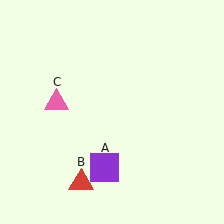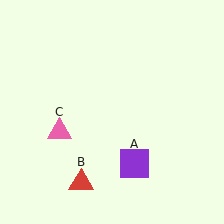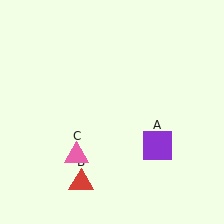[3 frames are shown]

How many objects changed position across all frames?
2 objects changed position: purple square (object A), pink triangle (object C).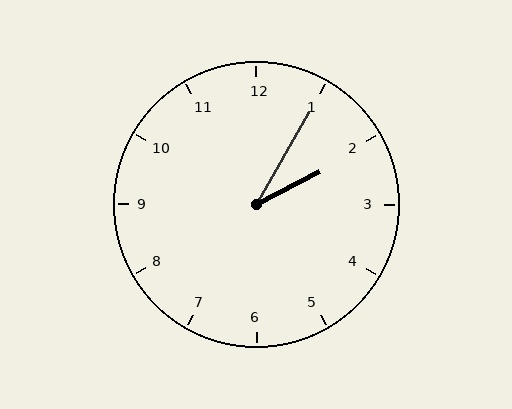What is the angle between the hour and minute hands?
Approximately 32 degrees.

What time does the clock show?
2:05.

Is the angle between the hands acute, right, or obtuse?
It is acute.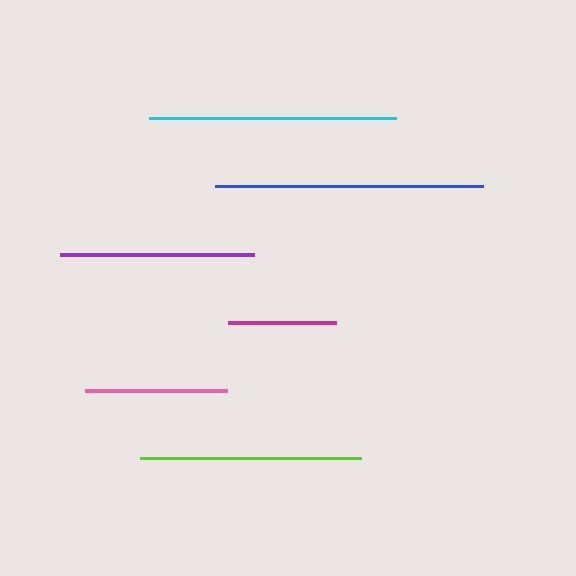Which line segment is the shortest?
The magenta line is the shortest at approximately 109 pixels.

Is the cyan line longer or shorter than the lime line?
The cyan line is longer than the lime line.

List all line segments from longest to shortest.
From longest to shortest: blue, cyan, lime, purple, pink, magenta.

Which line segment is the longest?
The blue line is the longest at approximately 267 pixels.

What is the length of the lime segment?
The lime segment is approximately 221 pixels long.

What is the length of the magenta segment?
The magenta segment is approximately 109 pixels long.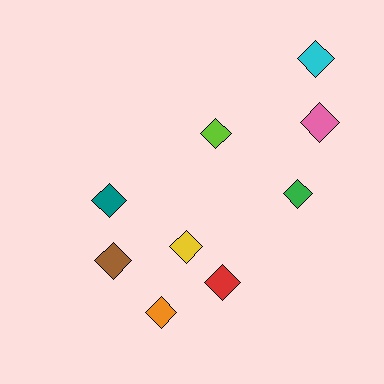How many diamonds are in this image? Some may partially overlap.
There are 9 diamonds.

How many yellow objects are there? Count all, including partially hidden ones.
There is 1 yellow object.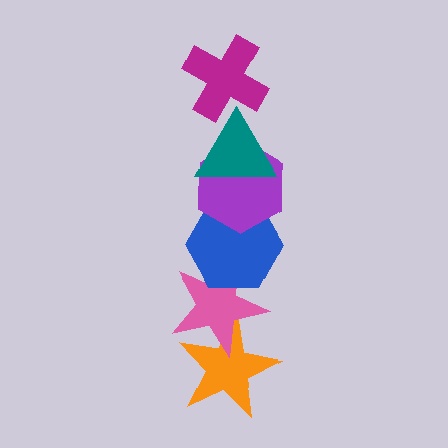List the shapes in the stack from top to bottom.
From top to bottom: the magenta cross, the teal triangle, the purple hexagon, the blue hexagon, the pink star, the orange star.